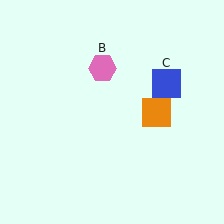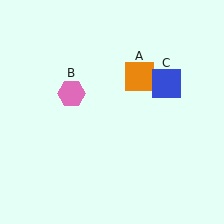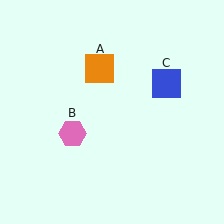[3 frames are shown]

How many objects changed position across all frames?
2 objects changed position: orange square (object A), pink hexagon (object B).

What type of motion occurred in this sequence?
The orange square (object A), pink hexagon (object B) rotated counterclockwise around the center of the scene.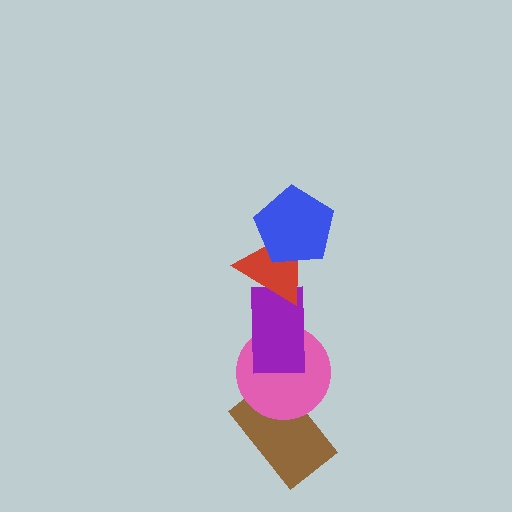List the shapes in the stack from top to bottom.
From top to bottom: the blue pentagon, the red triangle, the purple rectangle, the pink circle, the brown rectangle.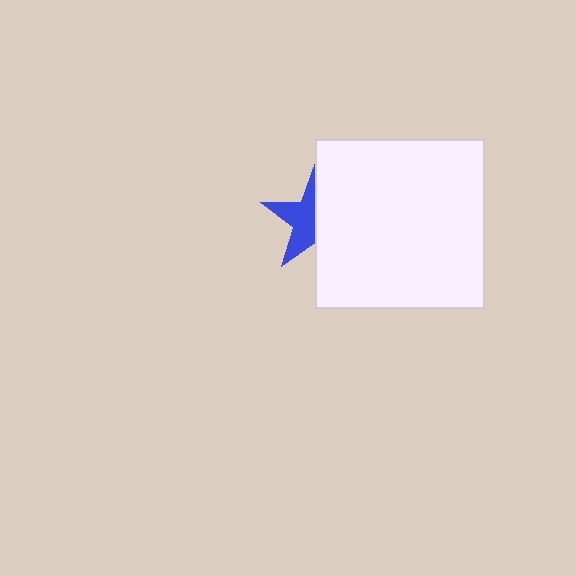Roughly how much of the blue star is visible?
About half of it is visible (roughly 50%).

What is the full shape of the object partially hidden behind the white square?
The partially hidden object is a blue star.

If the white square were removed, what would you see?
You would see the complete blue star.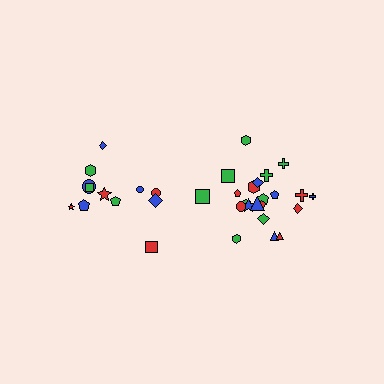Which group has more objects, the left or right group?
The right group.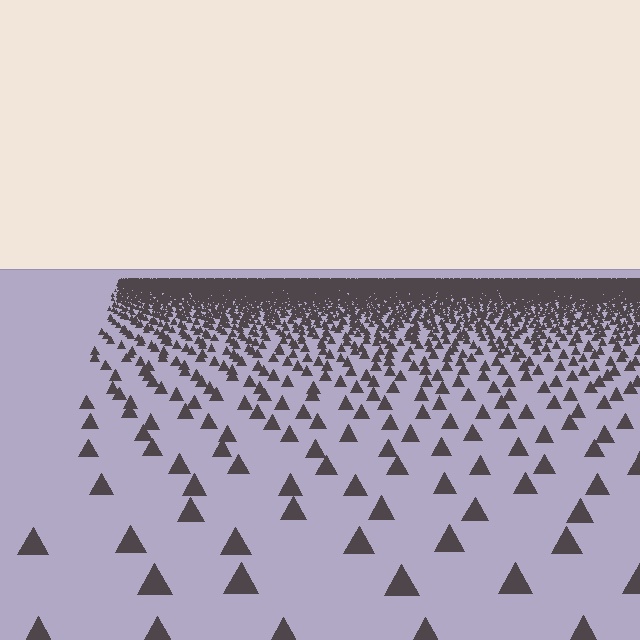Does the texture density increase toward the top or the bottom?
Density increases toward the top.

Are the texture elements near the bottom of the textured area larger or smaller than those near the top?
Larger. Near the bottom, elements are closer to the viewer and appear at a bigger on-screen size.